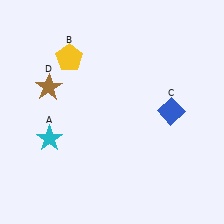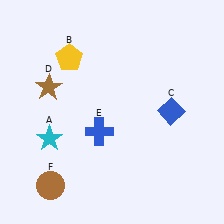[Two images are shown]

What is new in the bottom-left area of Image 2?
A brown circle (F) was added in the bottom-left area of Image 2.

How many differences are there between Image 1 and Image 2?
There are 2 differences between the two images.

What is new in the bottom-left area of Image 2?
A blue cross (E) was added in the bottom-left area of Image 2.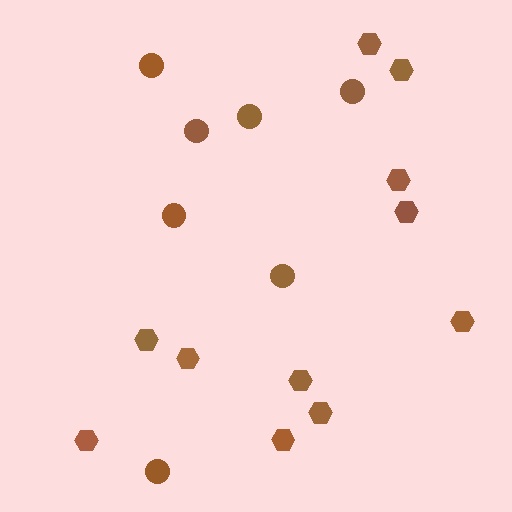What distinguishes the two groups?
There are 2 groups: one group of hexagons (11) and one group of circles (7).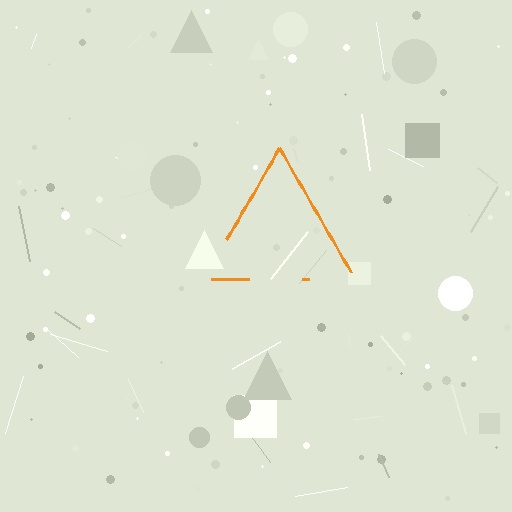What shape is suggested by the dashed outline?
The dashed outline suggests a triangle.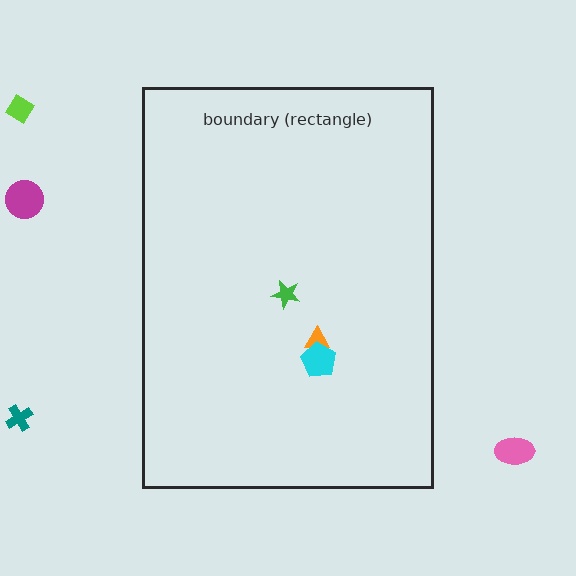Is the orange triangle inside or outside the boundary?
Inside.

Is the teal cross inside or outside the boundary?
Outside.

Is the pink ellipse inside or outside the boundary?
Outside.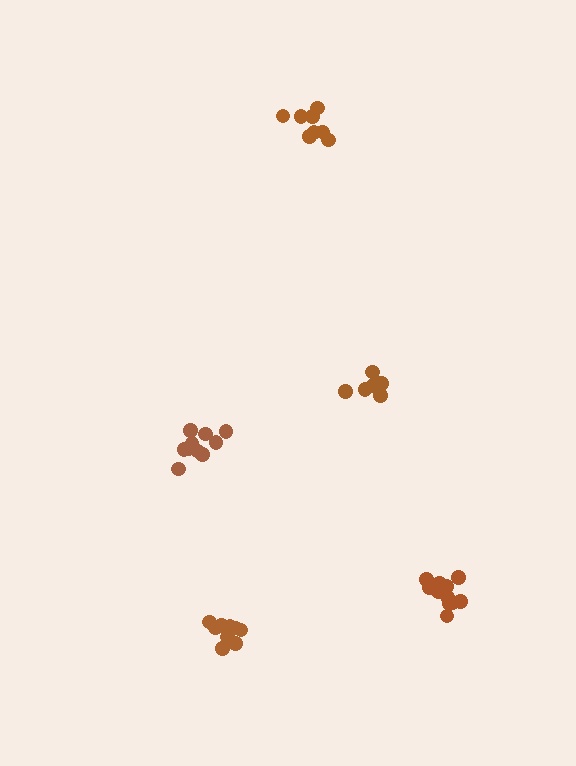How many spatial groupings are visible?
There are 5 spatial groupings.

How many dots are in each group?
Group 1: 12 dots, Group 2: 10 dots, Group 3: 7 dots, Group 4: 11 dots, Group 5: 8 dots (48 total).